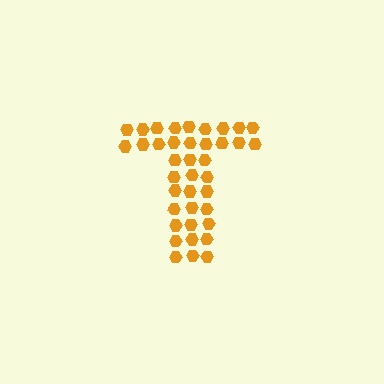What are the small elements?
The small elements are hexagons.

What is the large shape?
The large shape is the letter T.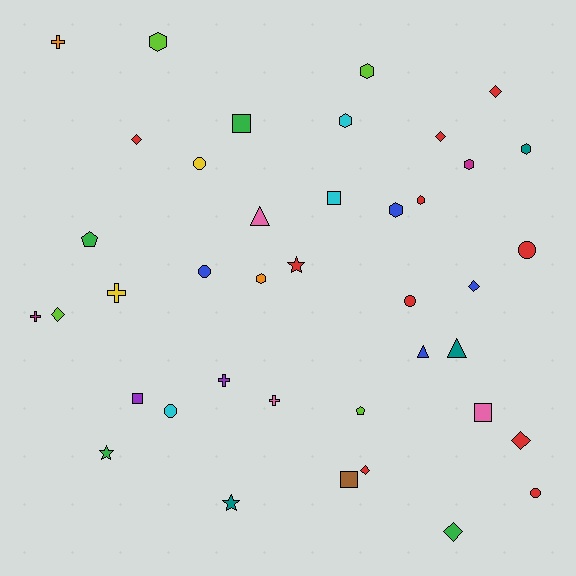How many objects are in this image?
There are 40 objects.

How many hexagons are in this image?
There are 8 hexagons.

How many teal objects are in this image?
There are 3 teal objects.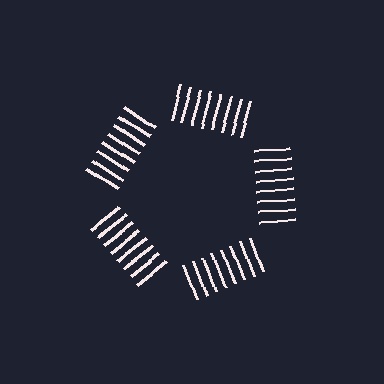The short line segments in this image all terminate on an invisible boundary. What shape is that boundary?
An illusory pentagon — the line segments terminate on its edges but no continuous stroke is drawn.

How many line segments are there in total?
40 — 8 along each of the 5 edges.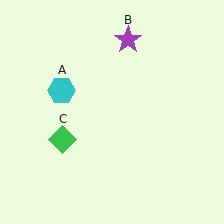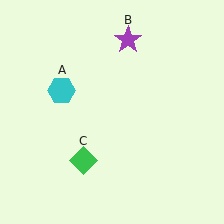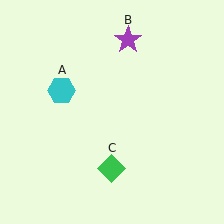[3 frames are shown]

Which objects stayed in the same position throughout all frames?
Cyan hexagon (object A) and purple star (object B) remained stationary.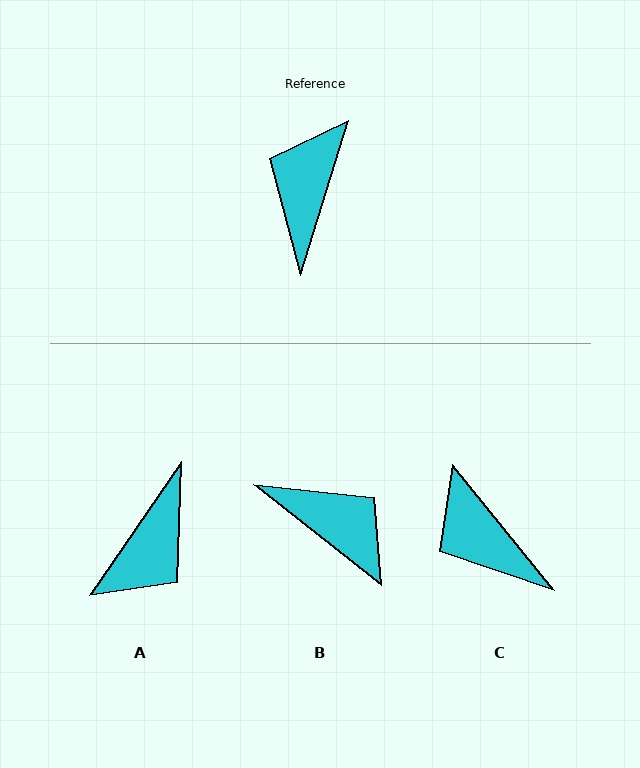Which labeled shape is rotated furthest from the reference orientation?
A, about 163 degrees away.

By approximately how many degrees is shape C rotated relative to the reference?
Approximately 56 degrees counter-clockwise.